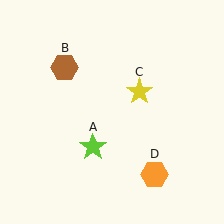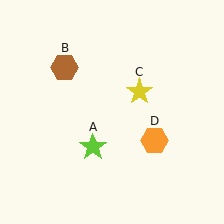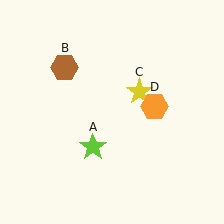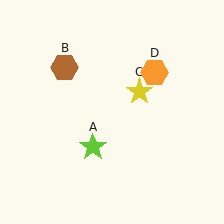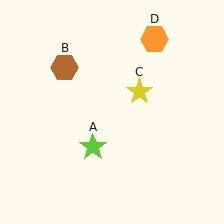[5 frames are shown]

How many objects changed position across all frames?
1 object changed position: orange hexagon (object D).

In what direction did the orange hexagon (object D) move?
The orange hexagon (object D) moved up.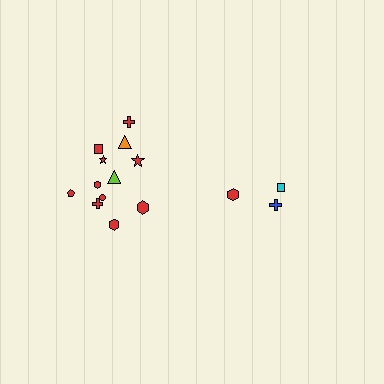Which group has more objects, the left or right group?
The left group.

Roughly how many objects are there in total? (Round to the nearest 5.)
Roughly 15 objects in total.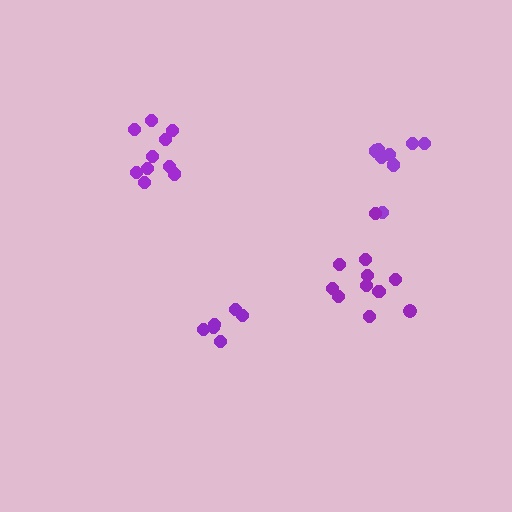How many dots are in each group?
Group 1: 6 dots, Group 2: 10 dots, Group 3: 8 dots, Group 4: 11 dots (35 total).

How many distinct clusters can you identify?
There are 4 distinct clusters.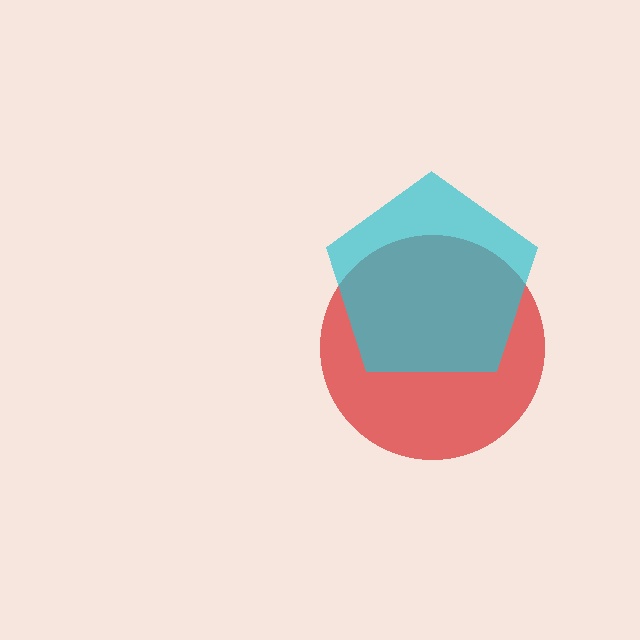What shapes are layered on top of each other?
The layered shapes are: a red circle, a cyan pentagon.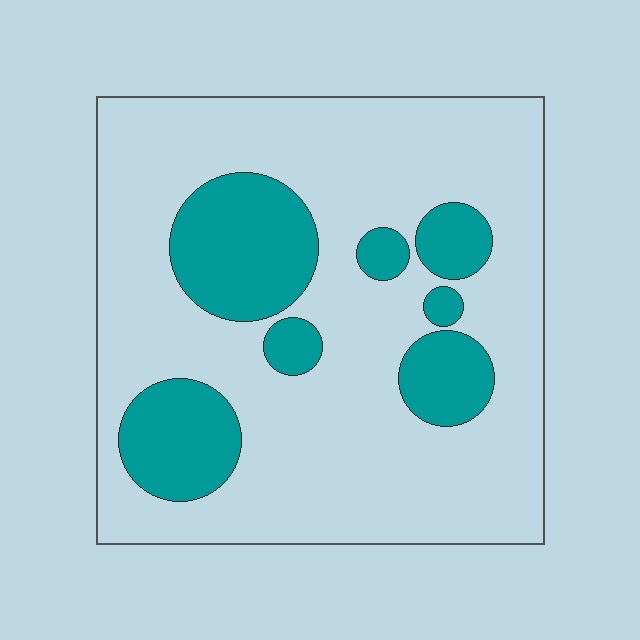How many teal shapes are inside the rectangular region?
7.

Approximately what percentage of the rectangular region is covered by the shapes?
Approximately 25%.